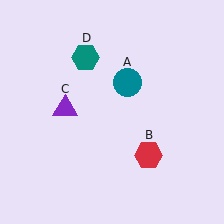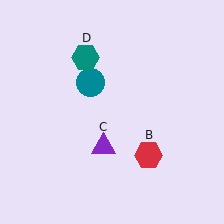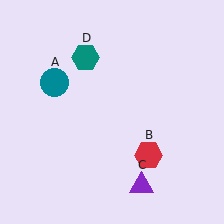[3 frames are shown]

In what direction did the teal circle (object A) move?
The teal circle (object A) moved left.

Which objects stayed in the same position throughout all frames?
Red hexagon (object B) and teal hexagon (object D) remained stationary.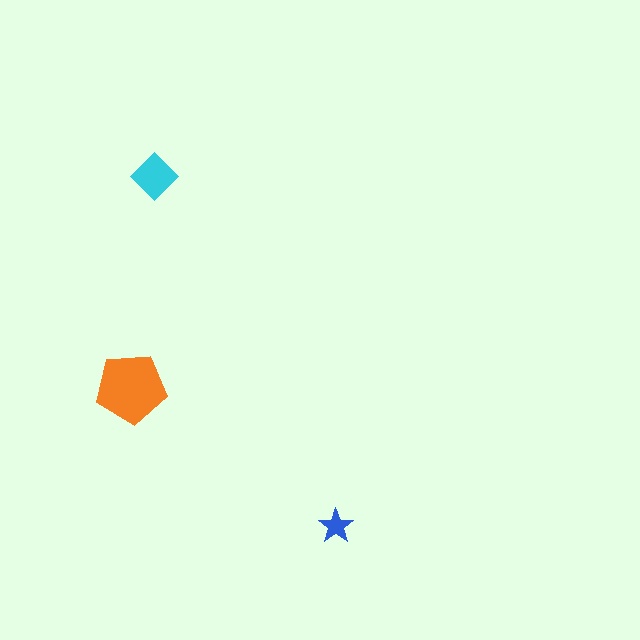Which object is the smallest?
The blue star.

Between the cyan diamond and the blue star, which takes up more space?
The cyan diamond.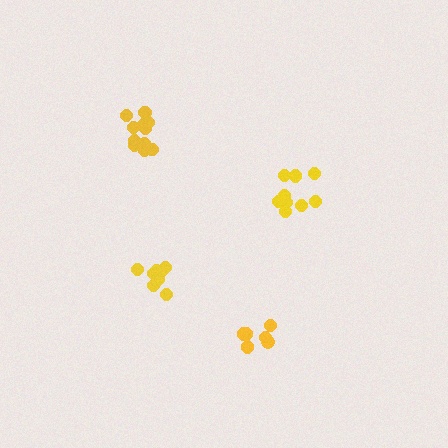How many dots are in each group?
Group 1: 8 dots, Group 2: 10 dots, Group 3: 9 dots, Group 4: 12 dots (39 total).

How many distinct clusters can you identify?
There are 4 distinct clusters.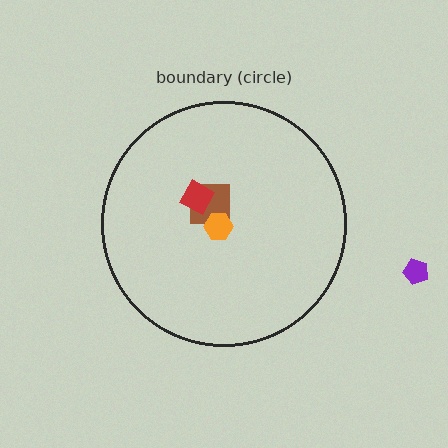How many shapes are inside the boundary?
3 inside, 1 outside.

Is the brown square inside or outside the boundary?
Inside.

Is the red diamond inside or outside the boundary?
Inside.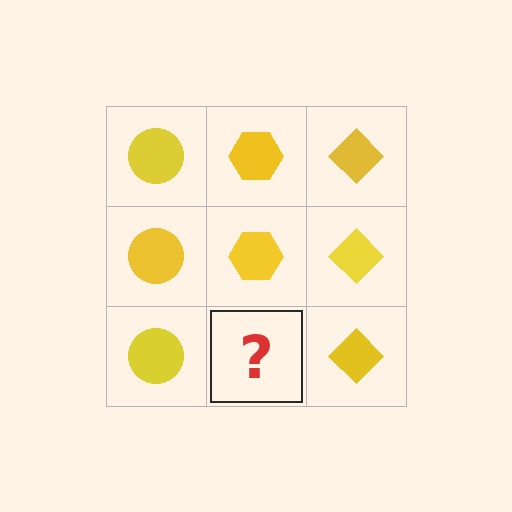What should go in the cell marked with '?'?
The missing cell should contain a yellow hexagon.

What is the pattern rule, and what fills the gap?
The rule is that each column has a consistent shape. The gap should be filled with a yellow hexagon.